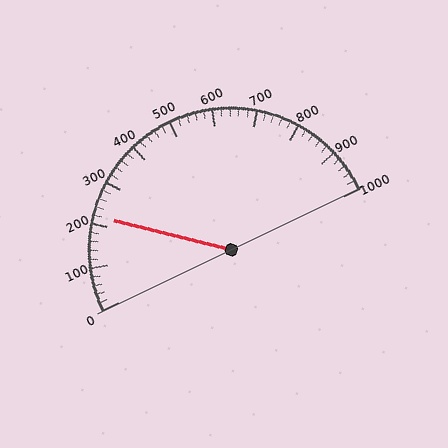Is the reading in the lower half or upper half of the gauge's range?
The reading is in the lower half of the range (0 to 1000).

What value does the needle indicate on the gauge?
The needle indicates approximately 220.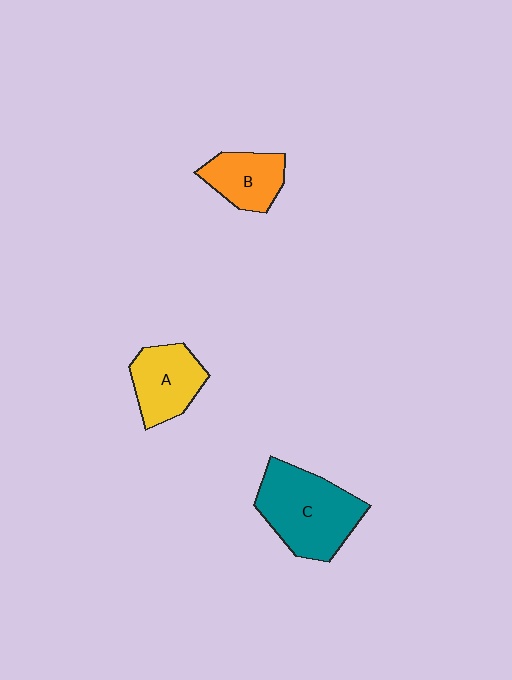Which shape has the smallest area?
Shape B (orange).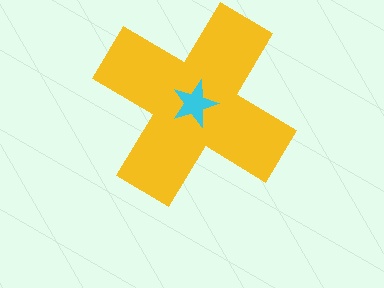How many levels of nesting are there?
2.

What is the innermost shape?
The cyan star.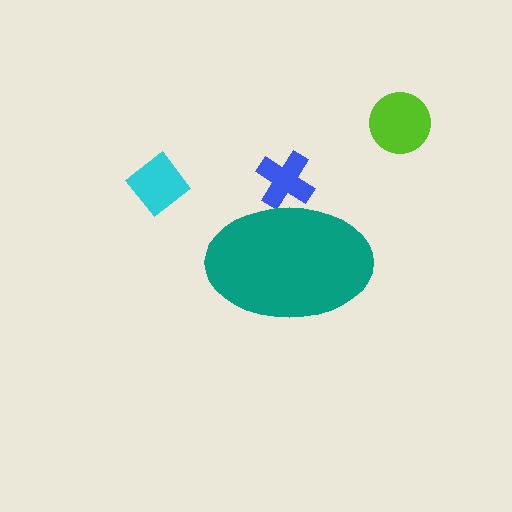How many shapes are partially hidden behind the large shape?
1 shape is partially hidden.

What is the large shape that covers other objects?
A teal ellipse.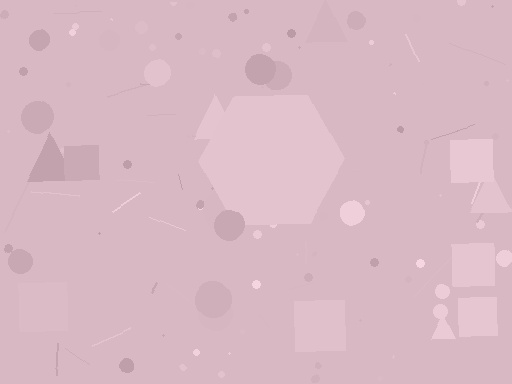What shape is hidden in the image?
A hexagon is hidden in the image.